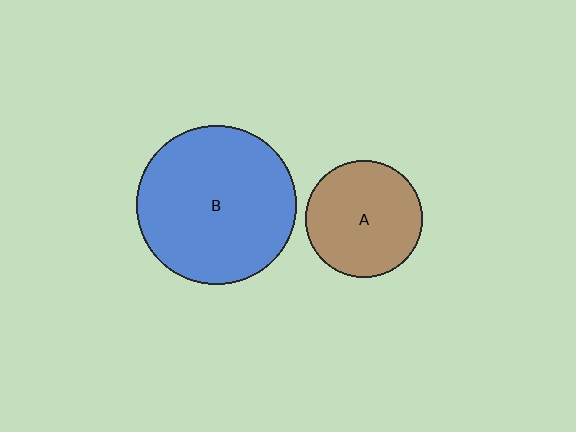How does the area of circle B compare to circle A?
Approximately 1.9 times.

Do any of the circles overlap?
No, none of the circles overlap.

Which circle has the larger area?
Circle B (blue).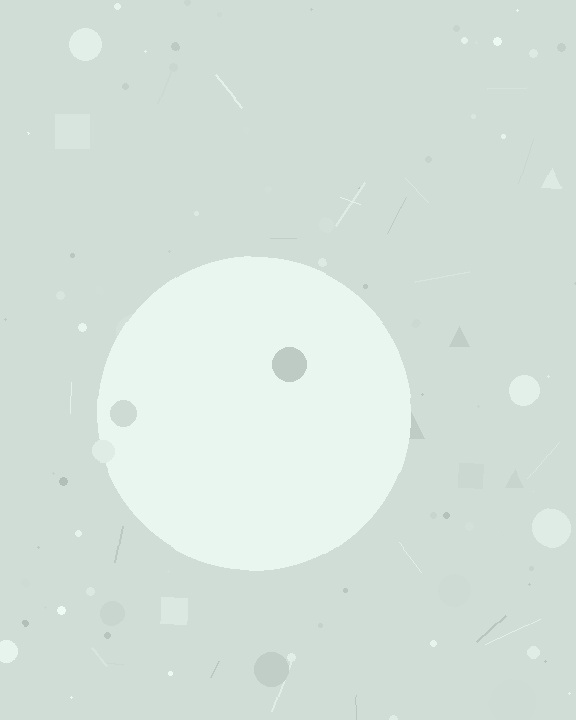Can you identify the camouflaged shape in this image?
The camouflaged shape is a circle.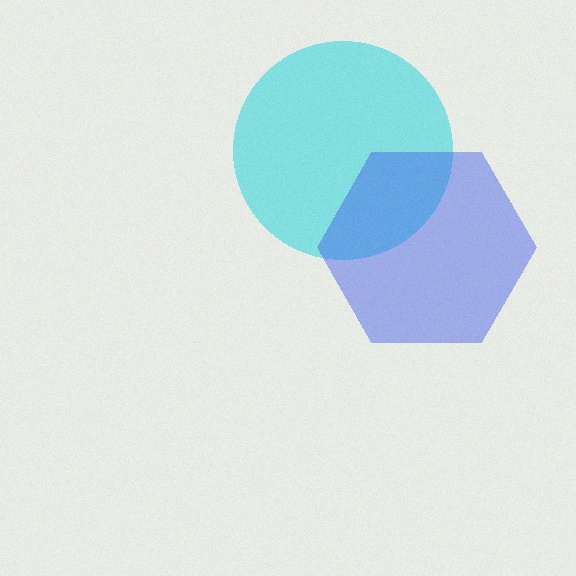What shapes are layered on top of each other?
The layered shapes are: a cyan circle, a blue hexagon.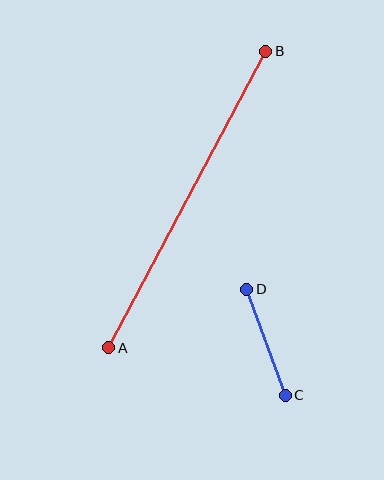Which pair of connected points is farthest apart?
Points A and B are farthest apart.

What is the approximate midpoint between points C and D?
The midpoint is at approximately (266, 342) pixels.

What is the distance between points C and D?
The distance is approximately 113 pixels.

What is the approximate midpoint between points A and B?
The midpoint is at approximately (187, 199) pixels.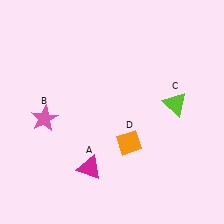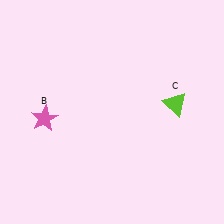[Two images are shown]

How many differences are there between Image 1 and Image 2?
There are 2 differences between the two images.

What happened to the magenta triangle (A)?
The magenta triangle (A) was removed in Image 2. It was in the bottom-left area of Image 1.